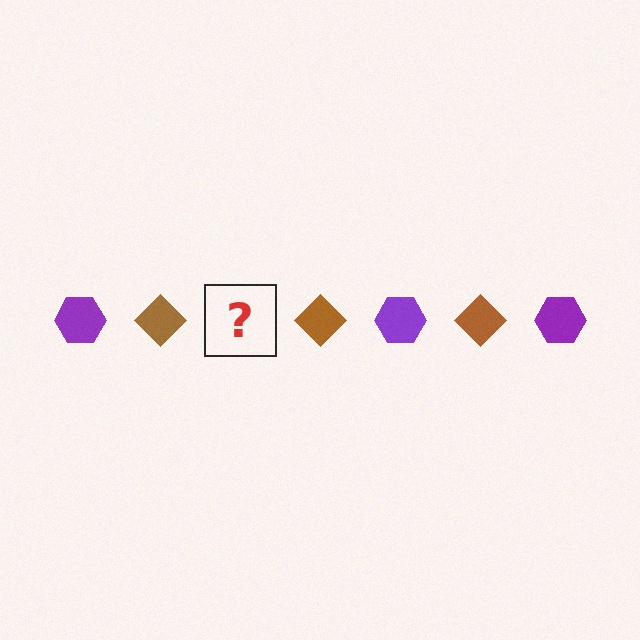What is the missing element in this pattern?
The missing element is a purple hexagon.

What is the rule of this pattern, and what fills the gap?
The rule is that the pattern alternates between purple hexagon and brown diamond. The gap should be filled with a purple hexagon.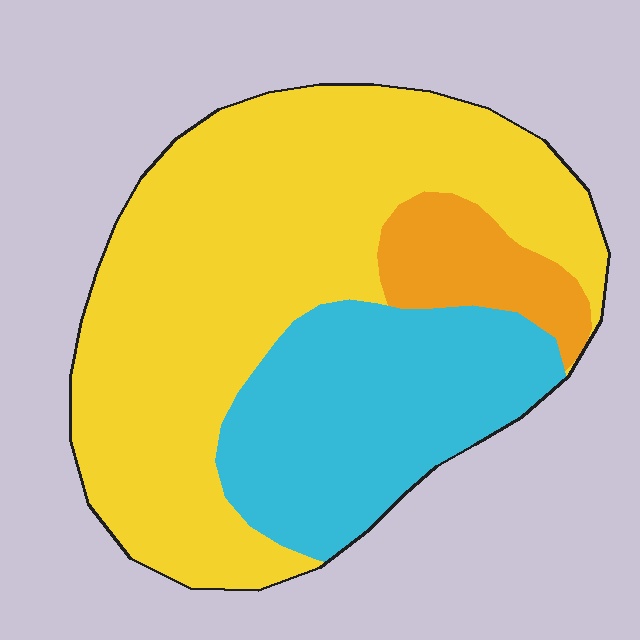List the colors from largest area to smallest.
From largest to smallest: yellow, cyan, orange.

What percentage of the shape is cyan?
Cyan covers about 30% of the shape.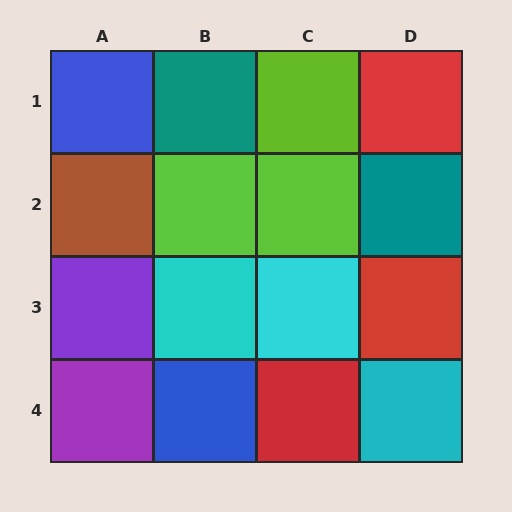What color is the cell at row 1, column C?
Lime.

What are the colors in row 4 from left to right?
Purple, blue, red, cyan.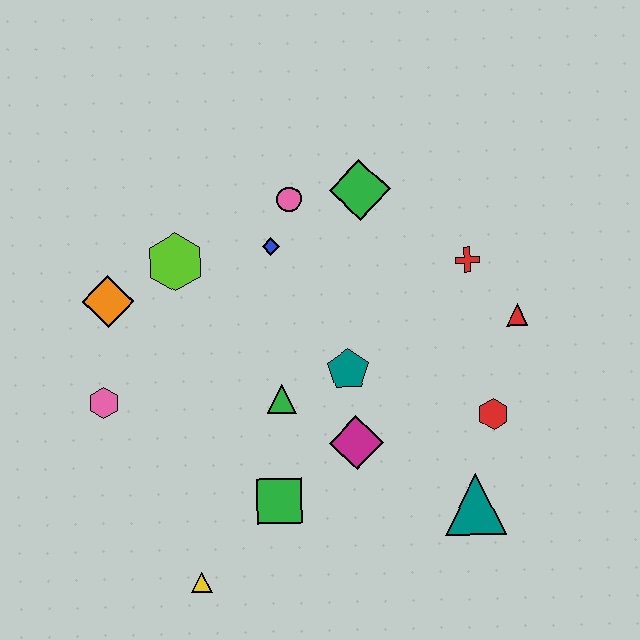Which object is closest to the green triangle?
The teal pentagon is closest to the green triangle.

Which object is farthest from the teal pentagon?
The yellow triangle is farthest from the teal pentagon.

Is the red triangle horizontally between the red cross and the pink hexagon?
No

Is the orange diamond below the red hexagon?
No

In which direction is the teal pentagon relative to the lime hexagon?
The teal pentagon is to the right of the lime hexagon.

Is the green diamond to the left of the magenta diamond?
No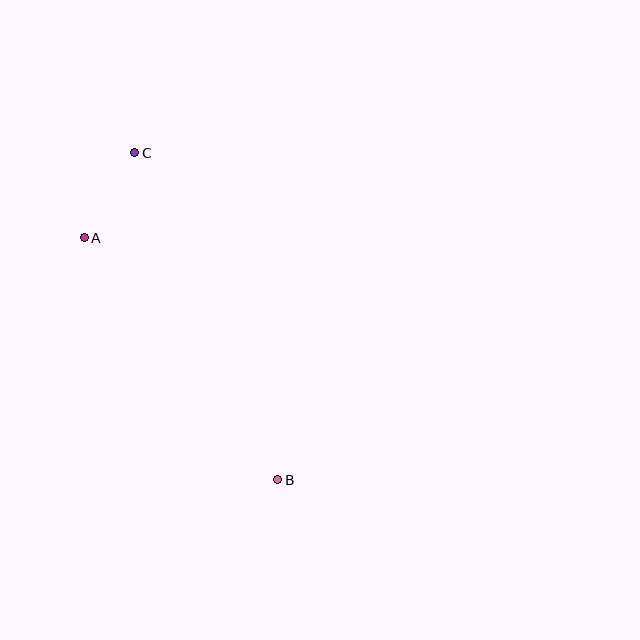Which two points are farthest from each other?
Points B and C are farthest from each other.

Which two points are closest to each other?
Points A and C are closest to each other.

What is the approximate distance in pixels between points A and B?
The distance between A and B is approximately 310 pixels.